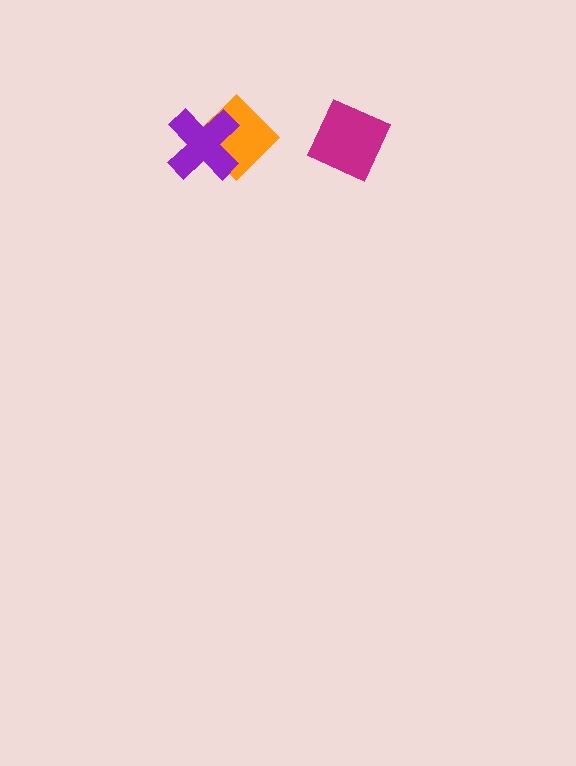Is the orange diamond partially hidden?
Yes, it is partially covered by another shape.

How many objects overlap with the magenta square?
0 objects overlap with the magenta square.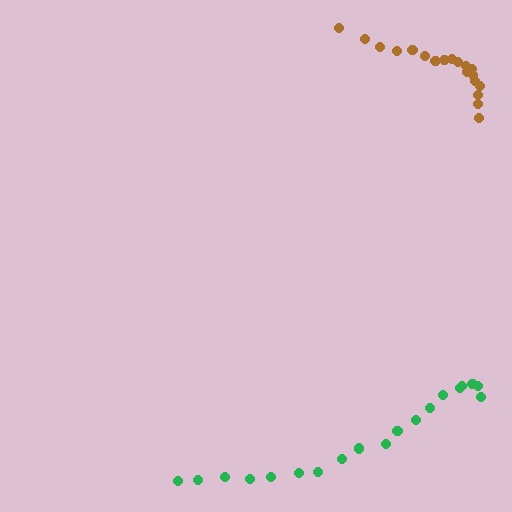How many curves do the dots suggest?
There are 2 distinct paths.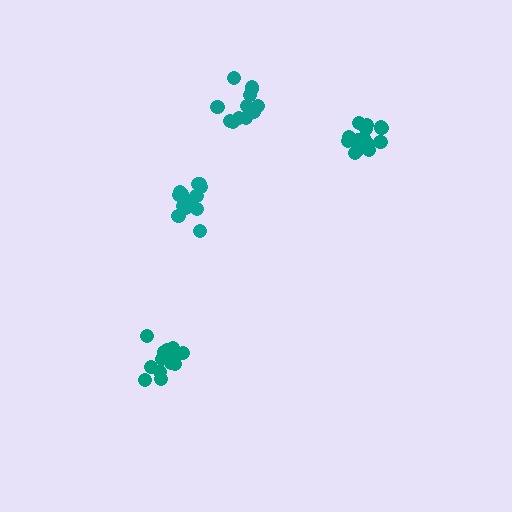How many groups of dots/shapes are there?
There are 4 groups.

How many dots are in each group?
Group 1: 15 dots, Group 2: 16 dots, Group 3: 12 dots, Group 4: 16 dots (59 total).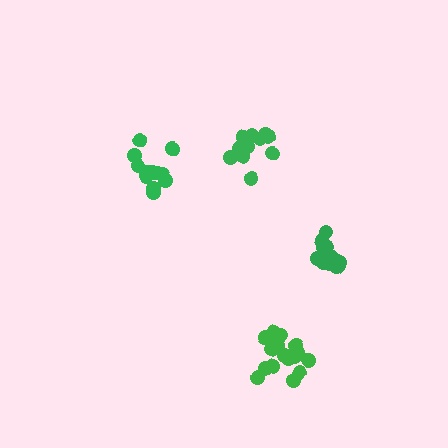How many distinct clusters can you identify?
There are 4 distinct clusters.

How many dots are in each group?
Group 1: 12 dots, Group 2: 12 dots, Group 3: 16 dots, Group 4: 17 dots (57 total).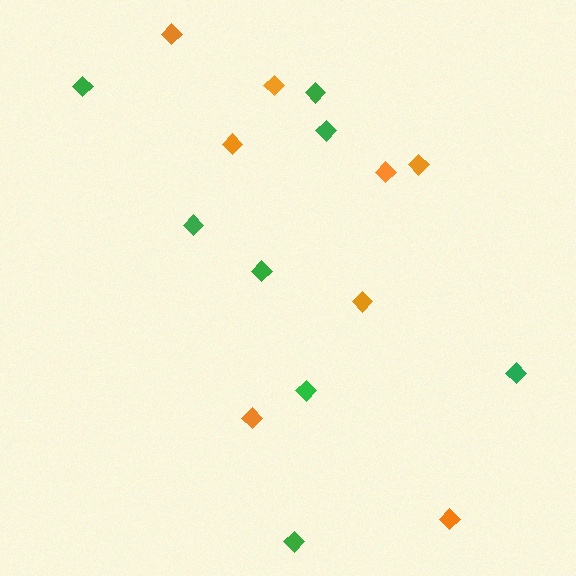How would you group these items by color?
There are 2 groups: one group of orange diamonds (8) and one group of green diamonds (8).